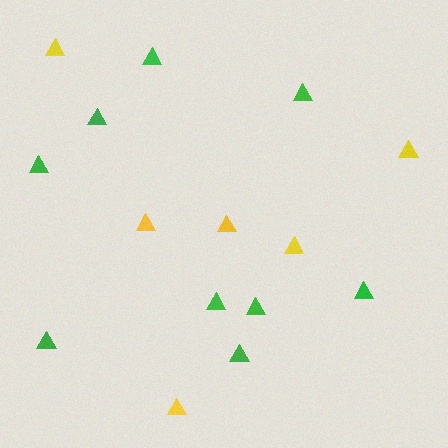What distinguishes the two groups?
There are 2 groups: one group of yellow triangles (6) and one group of green triangles (9).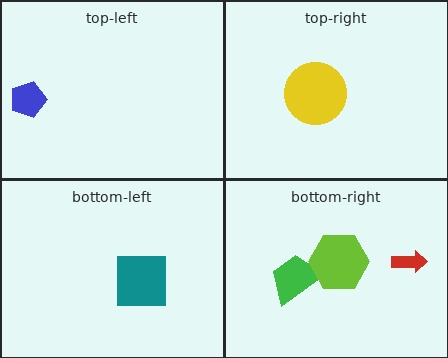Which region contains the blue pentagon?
The top-left region.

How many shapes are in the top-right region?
1.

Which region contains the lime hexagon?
The bottom-right region.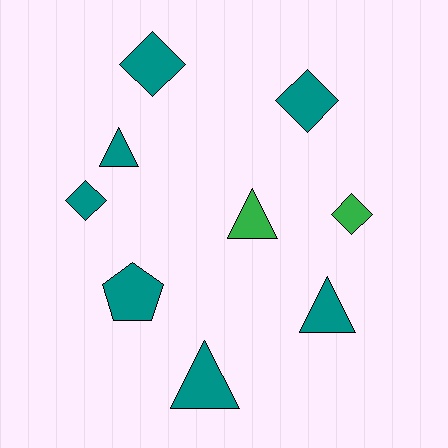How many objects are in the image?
There are 9 objects.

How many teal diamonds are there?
There are 3 teal diamonds.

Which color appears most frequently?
Teal, with 7 objects.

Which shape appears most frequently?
Triangle, with 4 objects.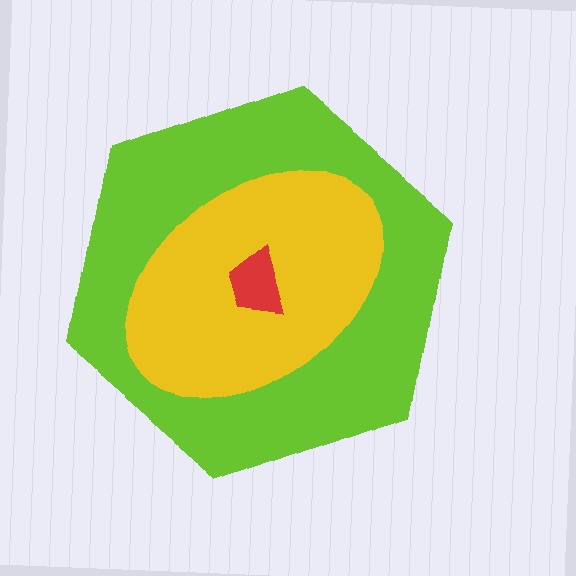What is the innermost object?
The red trapezoid.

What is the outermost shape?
The lime hexagon.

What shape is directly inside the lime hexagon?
The yellow ellipse.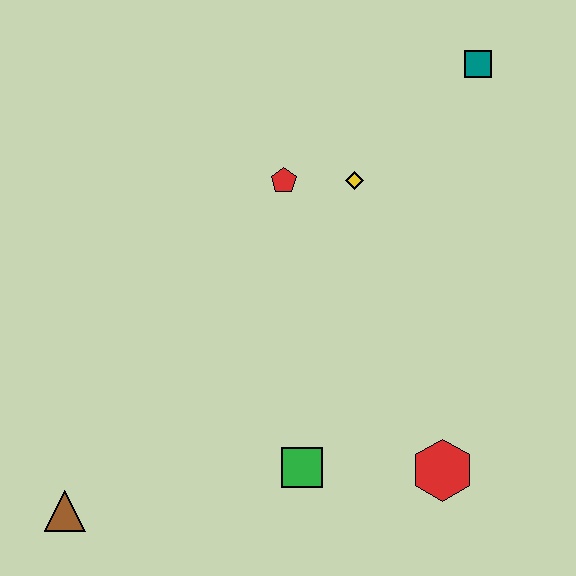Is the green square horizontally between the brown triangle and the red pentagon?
No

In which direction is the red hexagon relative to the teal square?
The red hexagon is below the teal square.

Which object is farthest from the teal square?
The brown triangle is farthest from the teal square.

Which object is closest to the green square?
The red hexagon is closest to the green square.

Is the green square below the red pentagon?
Yes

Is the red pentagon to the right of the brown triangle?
Yes